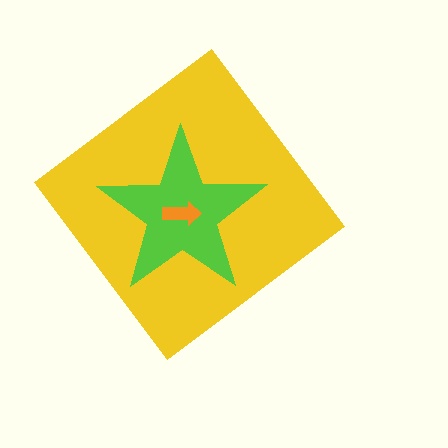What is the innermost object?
The orange arrow.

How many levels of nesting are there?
3.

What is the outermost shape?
The yellow diamond.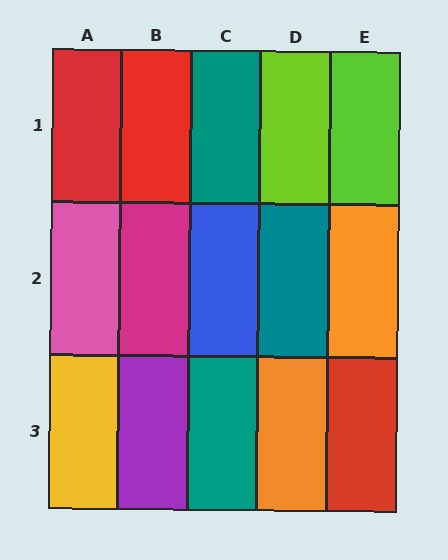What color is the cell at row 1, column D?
Lime.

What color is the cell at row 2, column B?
Magenta.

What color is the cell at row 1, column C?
Teal.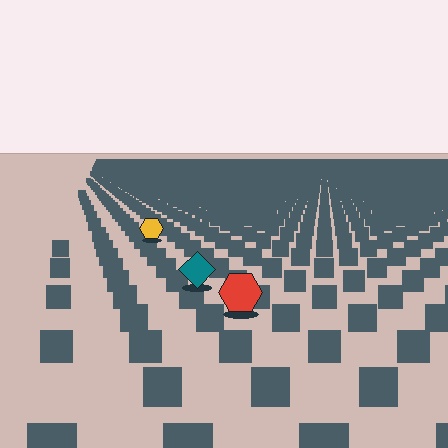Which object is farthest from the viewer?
The yellow hexagon is farthest from the viewer. It appears smaller and the ground texture around it is denser.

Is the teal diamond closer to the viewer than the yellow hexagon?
Yes. The teal diamond is closer — you can tell from the texture gradient: the ground texture is coarser near it.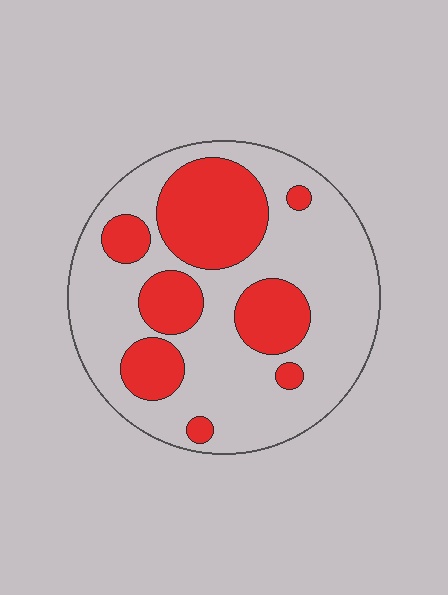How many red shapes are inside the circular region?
8.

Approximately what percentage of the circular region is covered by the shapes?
Approximately 30%.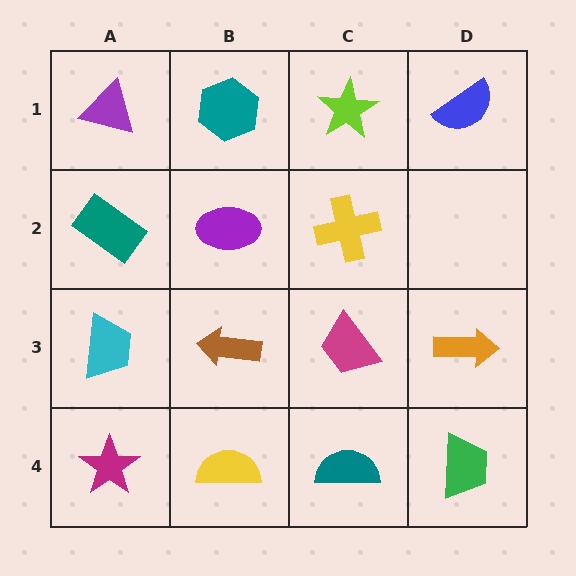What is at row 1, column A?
A purple triangle.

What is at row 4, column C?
A teal semicircle.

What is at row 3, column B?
A brown arrow.